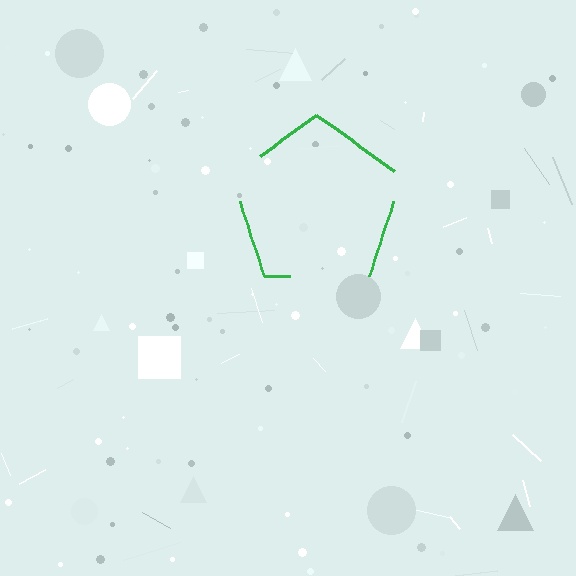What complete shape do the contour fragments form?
The contour fragments form a pentagon.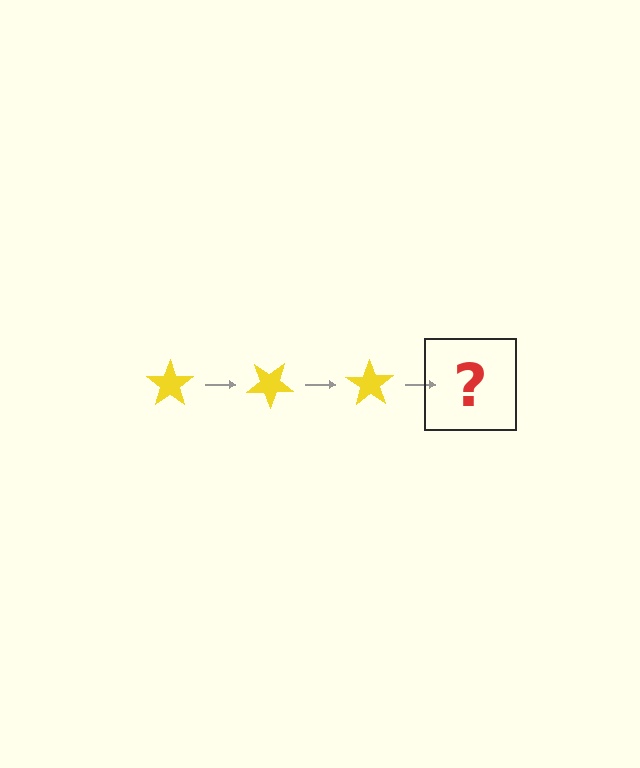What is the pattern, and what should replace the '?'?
The pattern is that the star rotates 35 degrees each step. The '?' should be a yellow star rotated 105 degrees.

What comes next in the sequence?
The next element should be a yellow star rotated 105 degrees.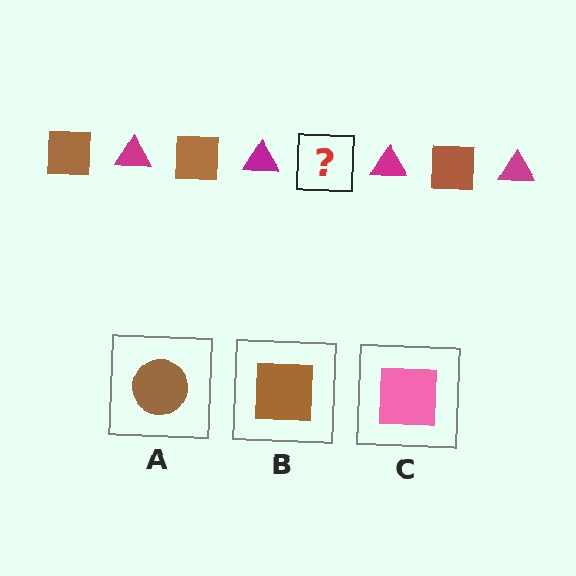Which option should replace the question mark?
Option B.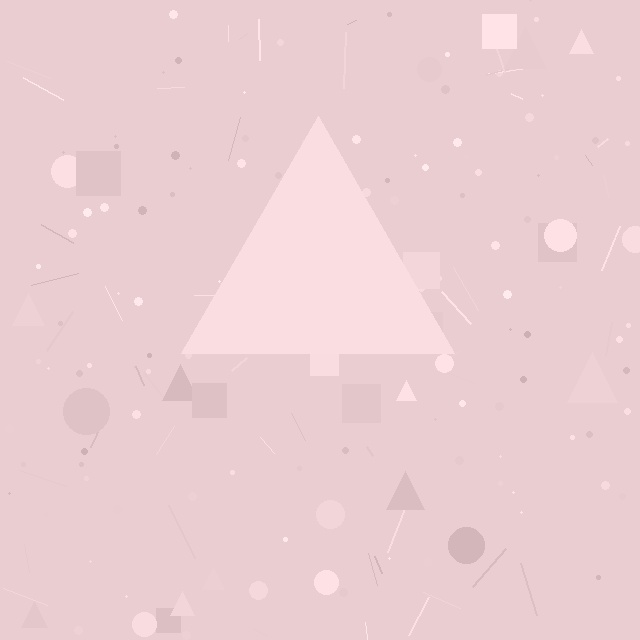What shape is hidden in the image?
A triangle is hidden in the image.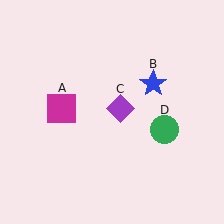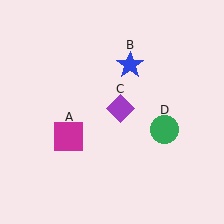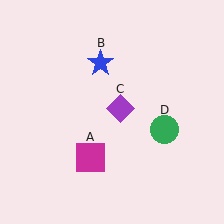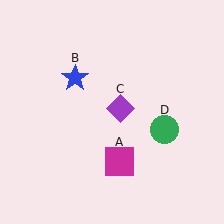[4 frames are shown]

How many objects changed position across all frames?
2 objects changed position: magenta square (object A), blue star (object B).